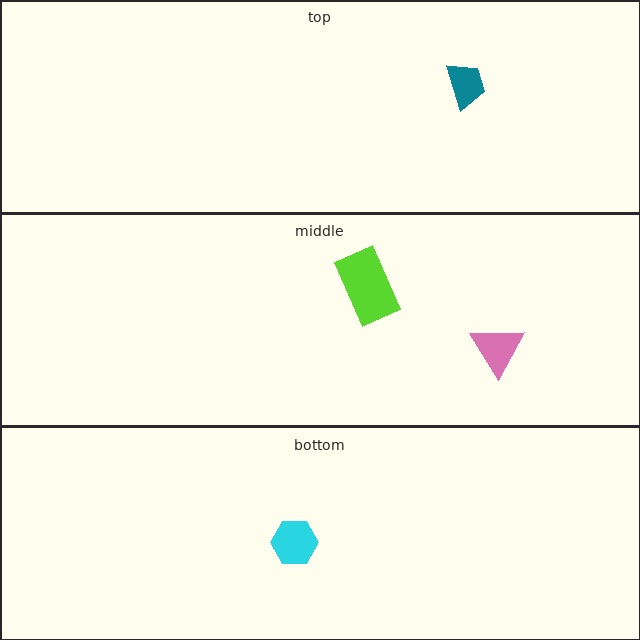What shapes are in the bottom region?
The cyan hexagon.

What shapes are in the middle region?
The pink triangle, the lime rectangle.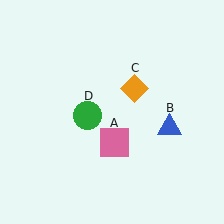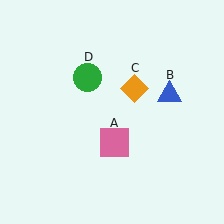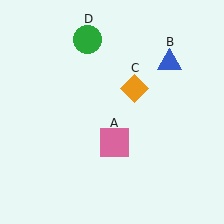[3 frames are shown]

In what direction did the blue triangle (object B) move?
The blue triangle (object B) moved up.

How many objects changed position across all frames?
2 objects changed position: blue triangle (object B), green circle (object D).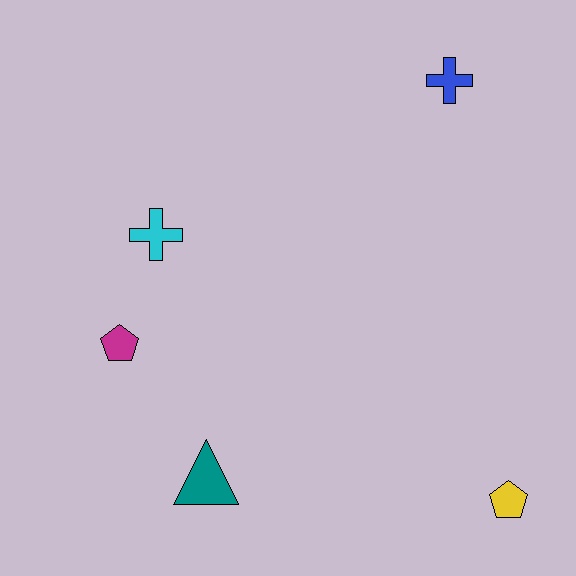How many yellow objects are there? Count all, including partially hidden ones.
There is 1 yellow object.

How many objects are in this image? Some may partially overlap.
There are 5 objects.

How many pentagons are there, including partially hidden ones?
There are 2 pentagons.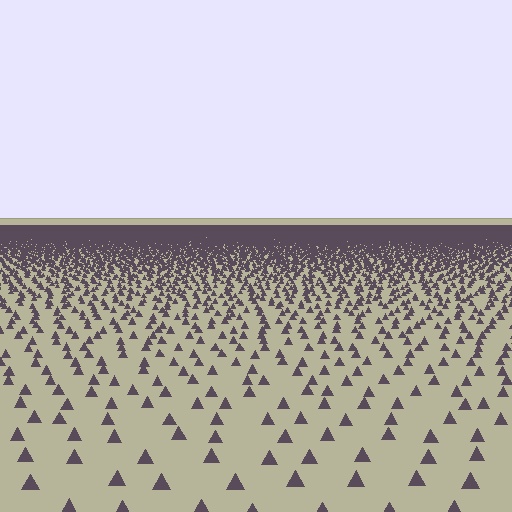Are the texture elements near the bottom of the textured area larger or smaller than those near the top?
Larger. Near the bottom, elements are closer to the viewer and appear at a bigger on-screen size.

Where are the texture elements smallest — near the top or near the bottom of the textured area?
Near the top.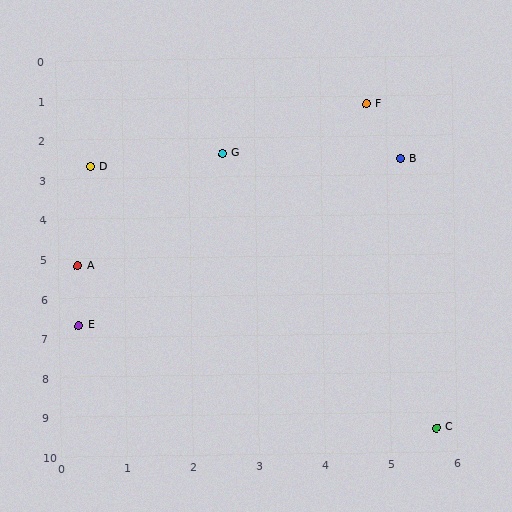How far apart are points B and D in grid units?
Points B and D are about 4.7 grid units apart.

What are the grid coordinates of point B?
Point B is at approximately (5.2, 2.6).